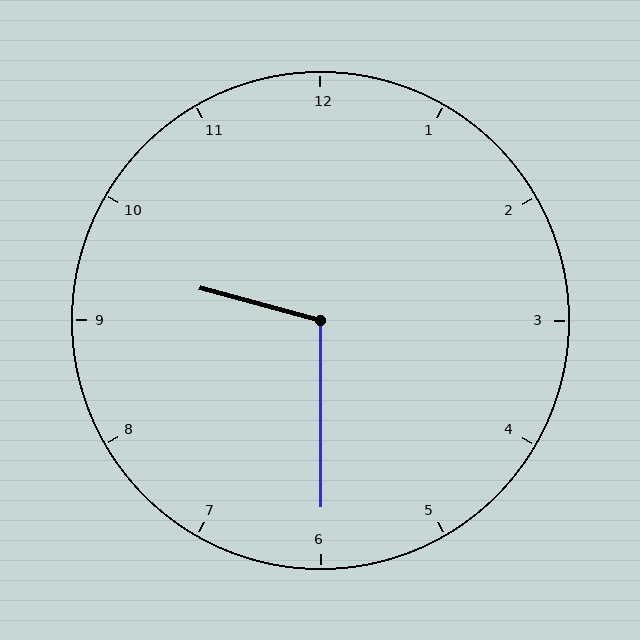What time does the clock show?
9:30.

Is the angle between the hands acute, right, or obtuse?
It is obtuse.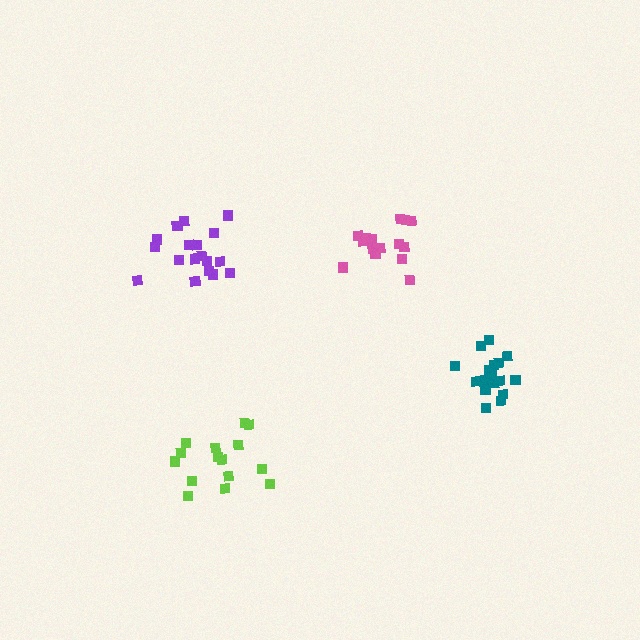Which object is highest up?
The purple cluster is topmost.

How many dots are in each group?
Group 1: 18 dots, Group 2: 15 dots, Group 3: 17 dots, Group 4: 15 dots (65 total).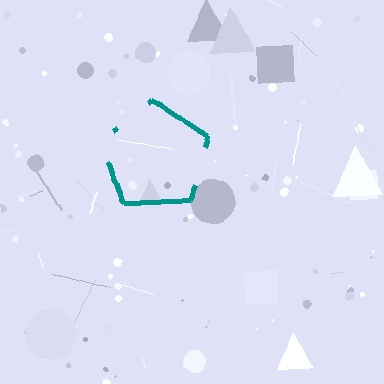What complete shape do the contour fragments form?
The contour fragments form a pentagon.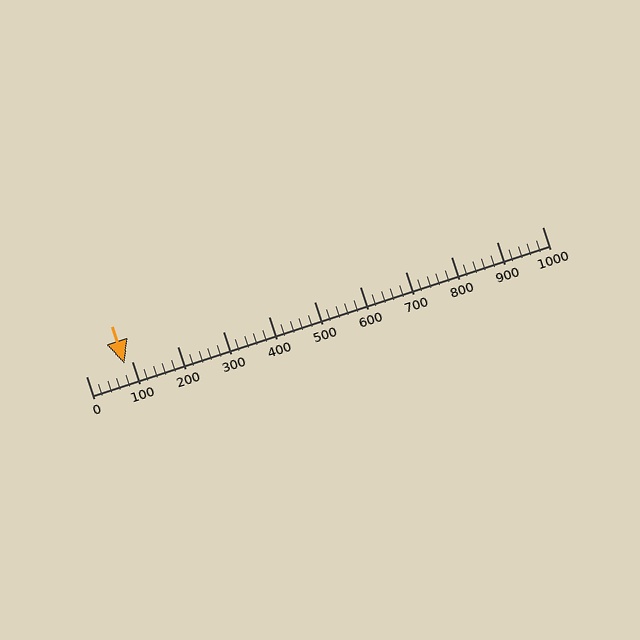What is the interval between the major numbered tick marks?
The major tick marks are spaced 100 units apart.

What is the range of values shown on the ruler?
The ruler shows values from 0 to 1000.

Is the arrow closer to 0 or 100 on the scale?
The arrow is closer to 100.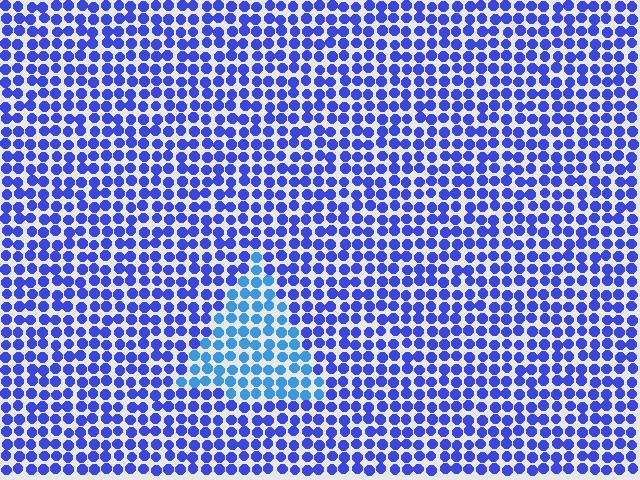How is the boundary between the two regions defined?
The boundary is defined purely by a slight shift in hue (about 32 degrees). Spacing, size, and orientation are identical on both sides.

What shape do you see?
I see a triangle.